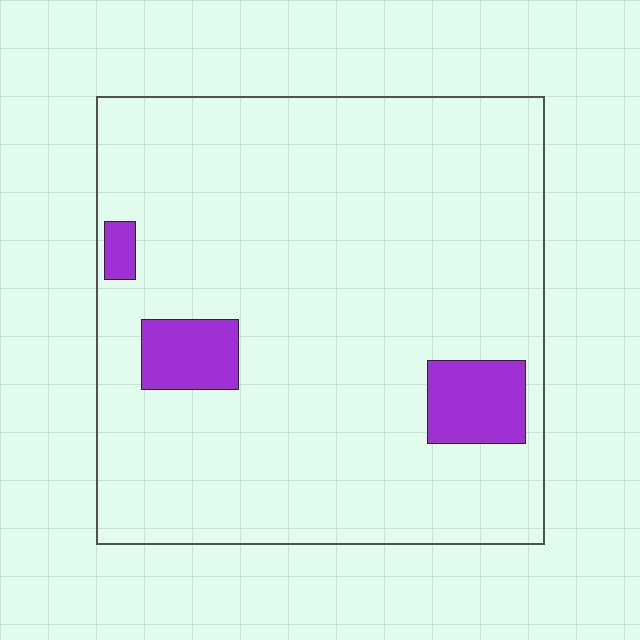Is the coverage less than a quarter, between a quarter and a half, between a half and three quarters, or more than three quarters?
Less than a quarter.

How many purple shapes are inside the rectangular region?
3.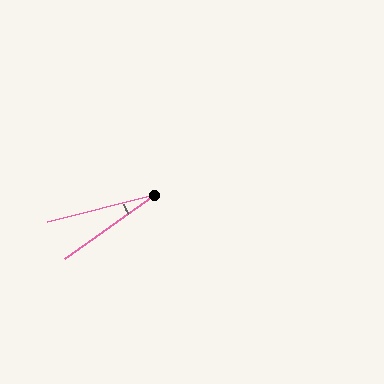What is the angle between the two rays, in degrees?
Approximately 21 degrees.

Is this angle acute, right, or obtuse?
It is acute.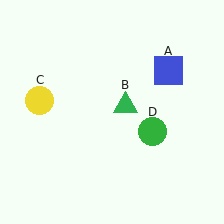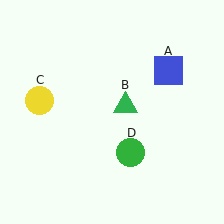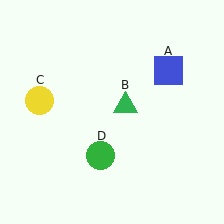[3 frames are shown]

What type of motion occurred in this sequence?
The green circle (object D) rotated clockwise around the center of the scene.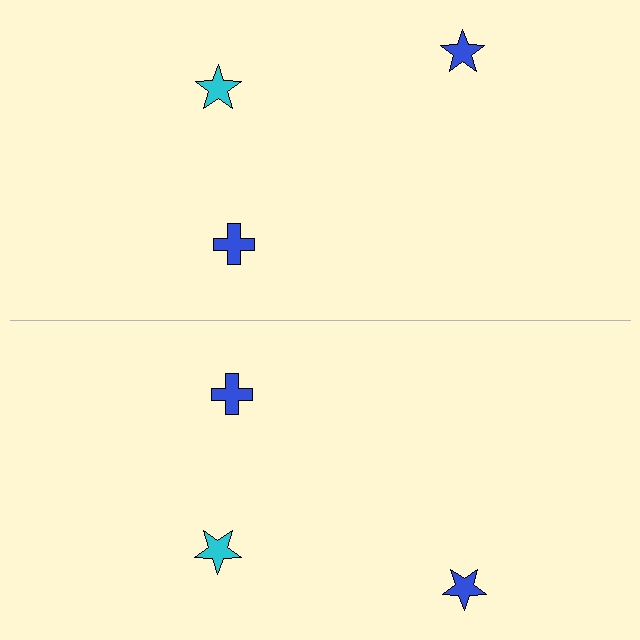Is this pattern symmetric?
Yes, this pattern has bilateral (reflection) symmetry.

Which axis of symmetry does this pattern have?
The pattern has a horizontal axis of symmetry running through the center of the image.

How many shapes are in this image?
There are 6 shapes in this image.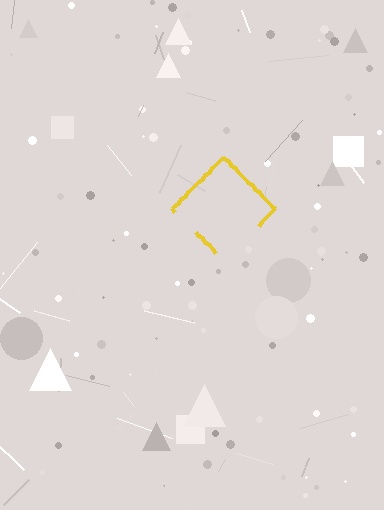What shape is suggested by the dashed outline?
The dashed outline suggests a diamond.